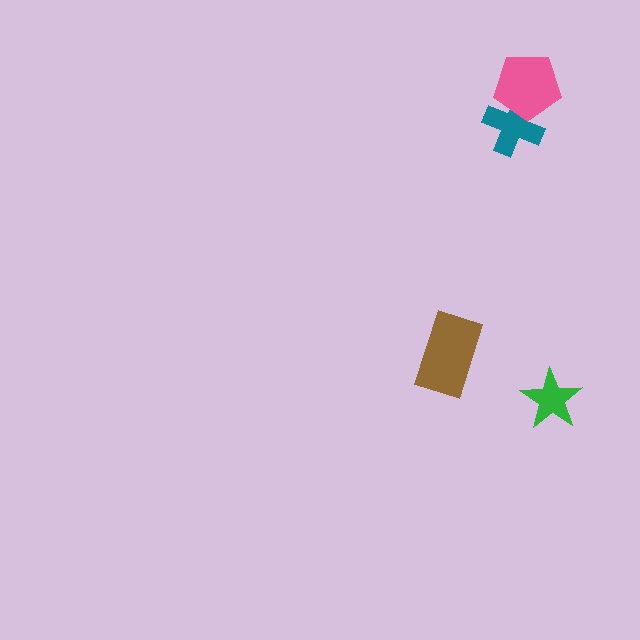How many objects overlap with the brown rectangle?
0 objects overlap with the brown rectangle.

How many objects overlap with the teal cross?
1 object overlaps with the teal cross.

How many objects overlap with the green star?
0 objects overlap with the green star.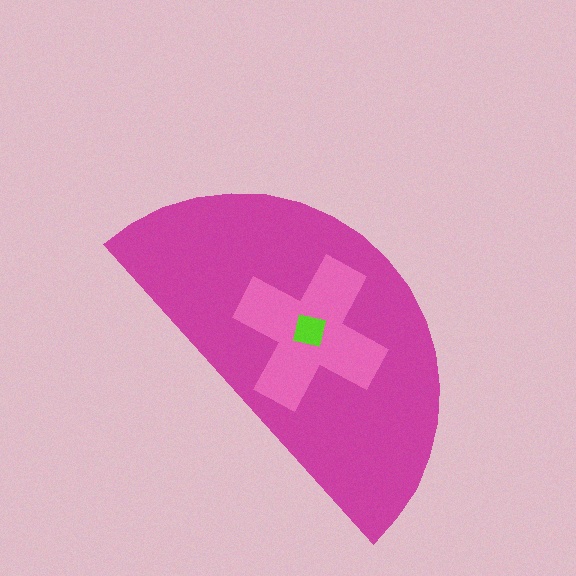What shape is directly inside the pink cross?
The lime square.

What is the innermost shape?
The lime square.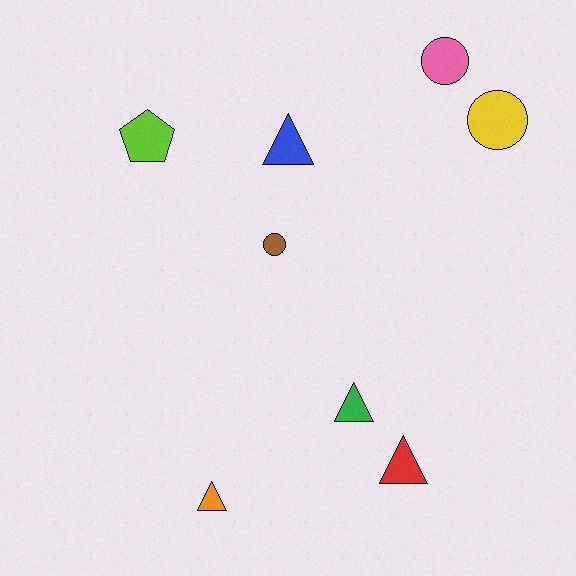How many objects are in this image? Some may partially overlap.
There are 8 objects.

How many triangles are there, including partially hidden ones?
There are 4 triangles.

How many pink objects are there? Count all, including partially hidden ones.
There is 1 pink object.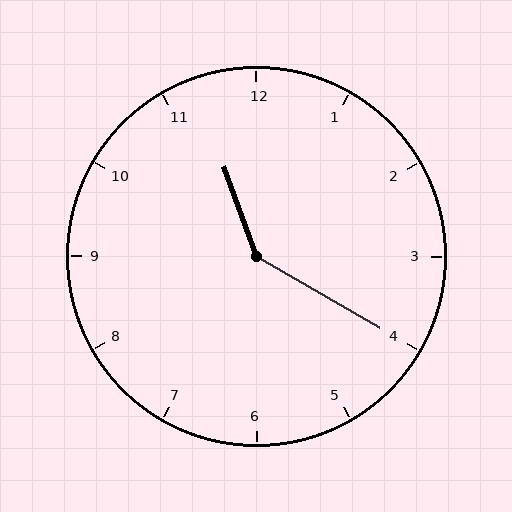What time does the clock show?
11:20.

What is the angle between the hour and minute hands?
Approximately 140 degrees.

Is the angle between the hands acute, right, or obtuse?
It is obtuse.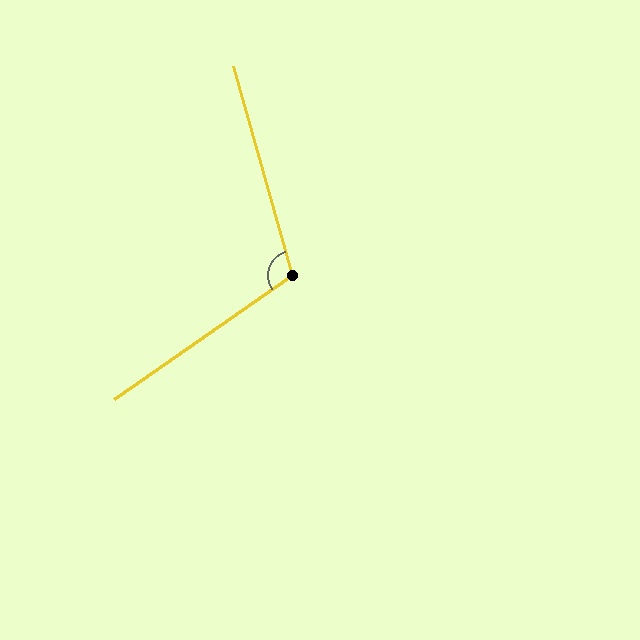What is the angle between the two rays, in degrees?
Approximately 109 degrees.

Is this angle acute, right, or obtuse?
It is obtuse.